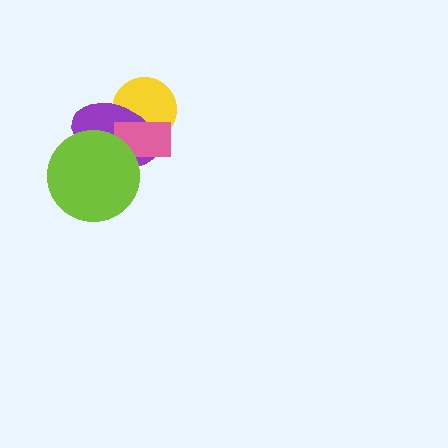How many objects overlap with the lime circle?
2 objects overlap with the lime circle.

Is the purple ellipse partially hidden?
Yes, it is partially covered by another shape.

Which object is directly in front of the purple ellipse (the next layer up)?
The pink rectangle is directly in front of the purple ellipse.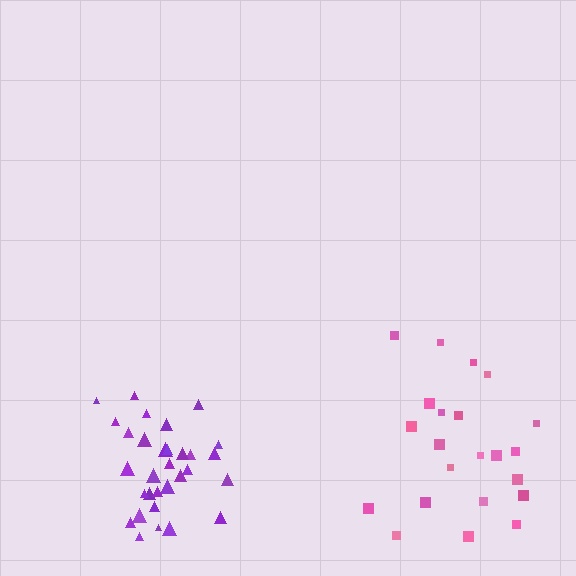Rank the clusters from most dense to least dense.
purple, pink.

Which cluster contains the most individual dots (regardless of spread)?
Purple (32).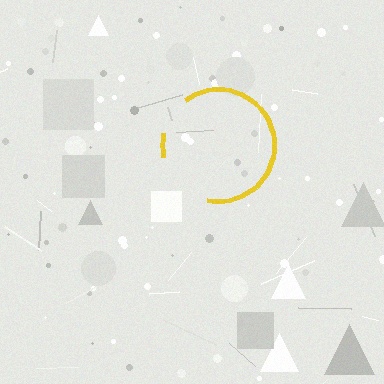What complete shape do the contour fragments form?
The contour fragments form a circle.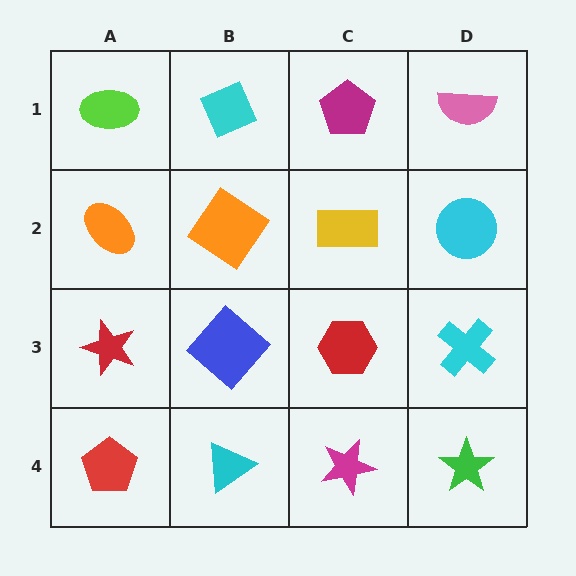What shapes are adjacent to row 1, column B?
An orange diamond (row 2, column B), a lime ellipse (row 1, column A), a magenta pentagon (row 1, column C).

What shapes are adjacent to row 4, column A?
A red star (row 3, column A), a cyan triangle (row 4, column B).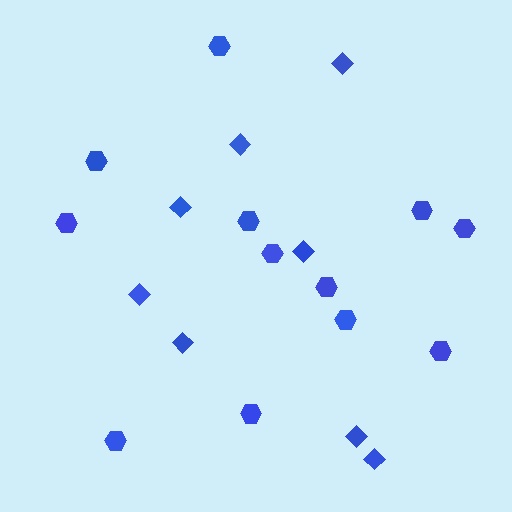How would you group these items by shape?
There are 2 groups: one group of hexagons (12) and one group of diamonds (8).